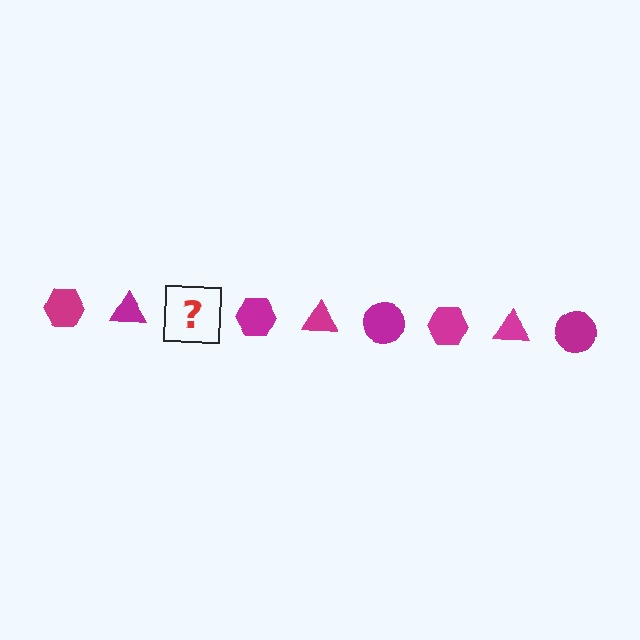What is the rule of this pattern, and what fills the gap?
The rule is that the pattern cycles through hexagon, triangle, circle shapes in magenta. The gap should be filled with a magenta circle.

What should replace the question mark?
The question mark should be replaced with a magenta circle.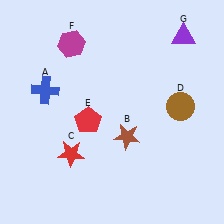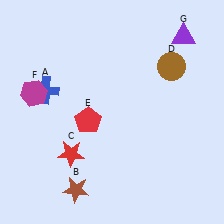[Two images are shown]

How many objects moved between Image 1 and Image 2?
3 objects moved between the two images.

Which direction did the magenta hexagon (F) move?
The magenta hexagon (F) moved down.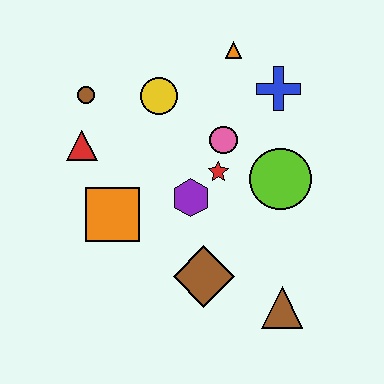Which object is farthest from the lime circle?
The brown circle is farthest from the lime circle.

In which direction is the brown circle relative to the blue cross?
The brown circle is to the left of the blue cross.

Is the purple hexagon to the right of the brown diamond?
No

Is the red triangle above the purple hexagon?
Yes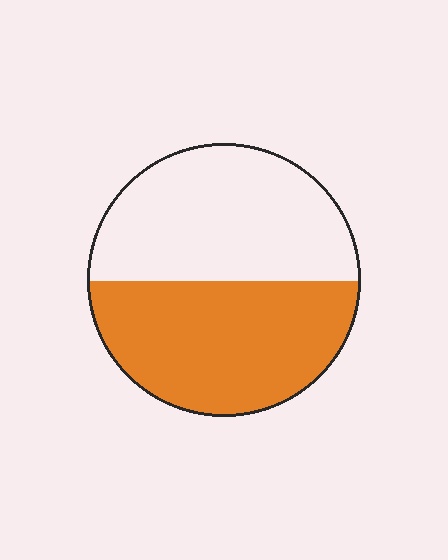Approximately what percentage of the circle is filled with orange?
Approximately 50%.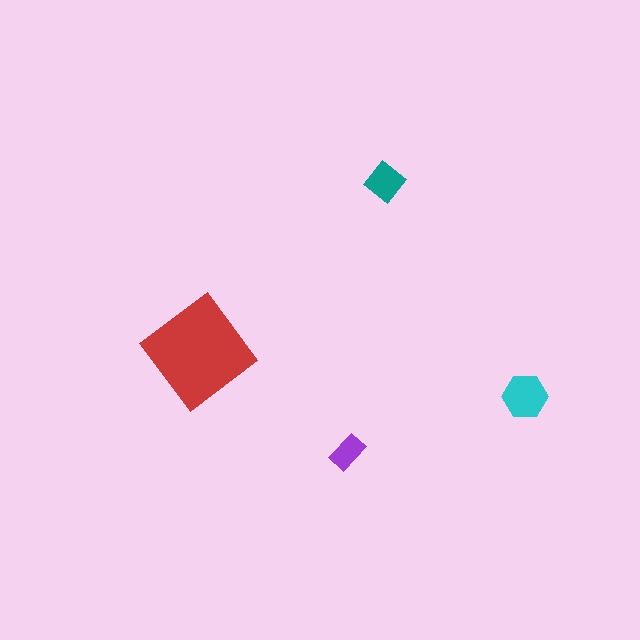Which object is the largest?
The red diamond.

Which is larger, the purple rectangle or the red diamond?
The red diamond.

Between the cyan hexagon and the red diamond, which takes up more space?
The red diamond.